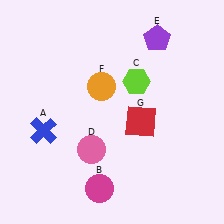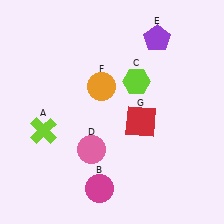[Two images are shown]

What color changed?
The cross (A) changed from blue in Image 1 to lime in Image 2.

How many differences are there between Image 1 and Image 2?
There is 1 difference between the two images.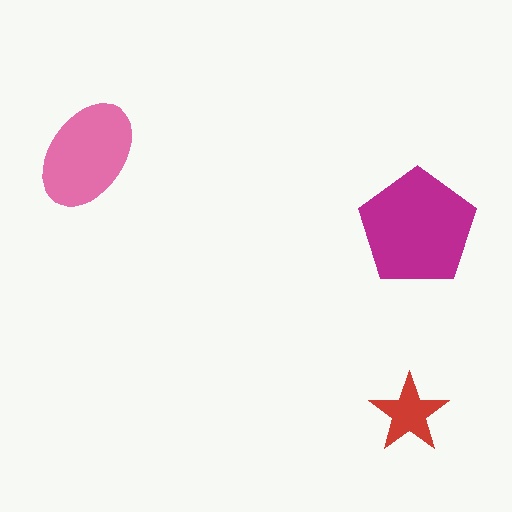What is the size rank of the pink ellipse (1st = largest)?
2nd.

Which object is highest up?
The pink ellipse is topmost.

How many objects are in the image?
There are 3 objects in the image.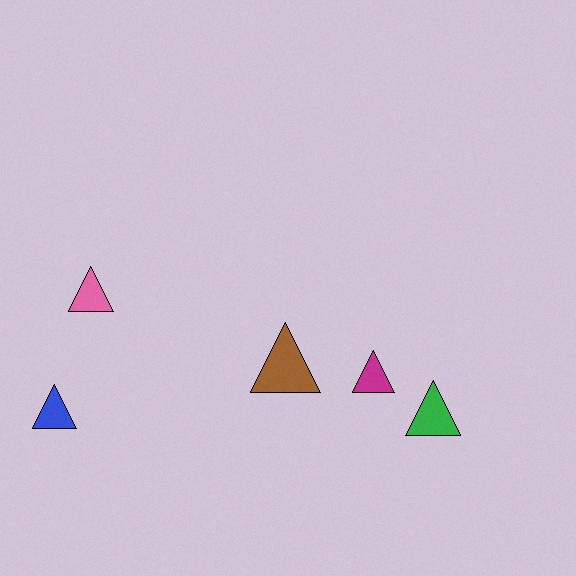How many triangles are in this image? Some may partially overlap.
There are 5 triangles.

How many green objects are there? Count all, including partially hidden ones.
There is 1 green object.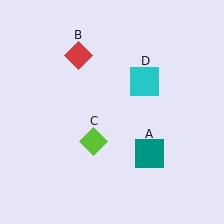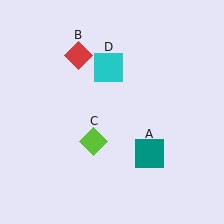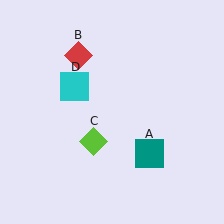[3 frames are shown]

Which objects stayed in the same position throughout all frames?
Teal square (object A) and red diamond (object B) and lime diamond (object C) remained stationary.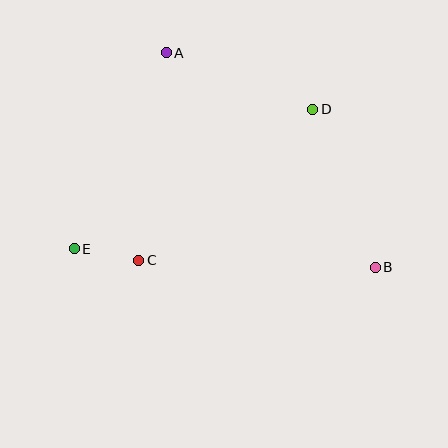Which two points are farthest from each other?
Points B and E are farthest from each other.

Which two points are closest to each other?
Points C and E are closest to each other.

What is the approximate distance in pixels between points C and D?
The distance between C and D is approximately 230 pixels.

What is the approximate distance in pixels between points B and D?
The distance between B and D is approximately 170 pixels.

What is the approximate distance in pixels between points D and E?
The distance between D and E is approximately 277 pixels.